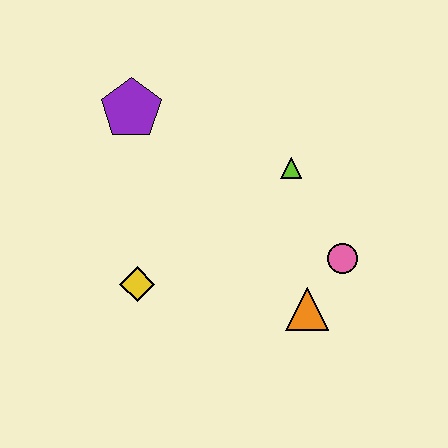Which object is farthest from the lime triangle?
The yellow diamond is farthest from the lime triangle.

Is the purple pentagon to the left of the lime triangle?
Yes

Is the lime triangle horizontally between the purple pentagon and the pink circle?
Yes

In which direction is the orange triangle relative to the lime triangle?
The orange triangle is below the lime triangle.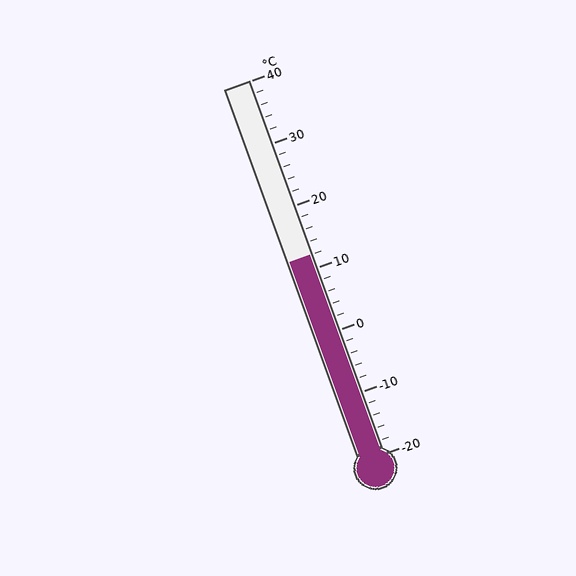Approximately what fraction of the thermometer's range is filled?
The thermometer is filled to approximately 55% of its range.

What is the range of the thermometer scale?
The thermometer scale ranges from -20°C to 40°C.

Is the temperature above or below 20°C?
The temperature is below 20°C.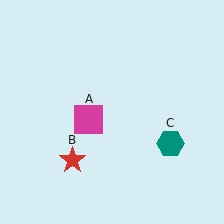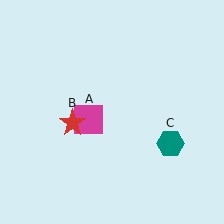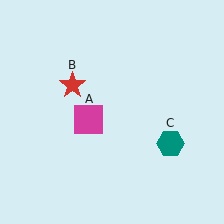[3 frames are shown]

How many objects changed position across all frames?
1 object changed position: red star (object B).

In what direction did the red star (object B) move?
The red star (object B) moved up.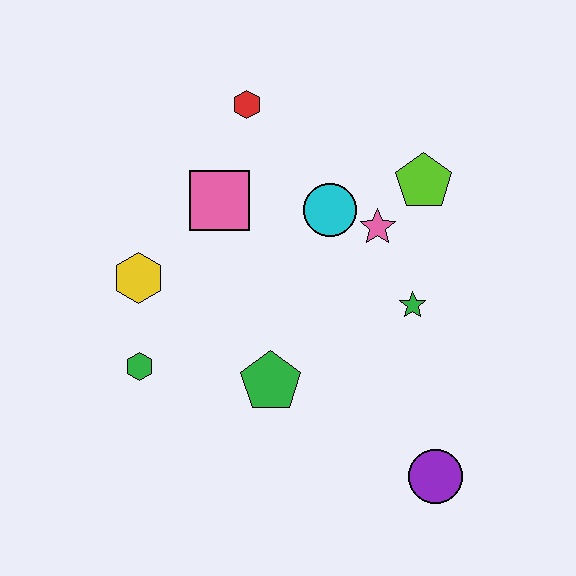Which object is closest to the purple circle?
The green star is closest to the purple circle.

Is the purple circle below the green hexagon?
Yes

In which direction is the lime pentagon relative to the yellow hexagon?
The lime pentagon is to the right of the yellow hexagon.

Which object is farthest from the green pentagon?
The red hexagon is farthest from the green pentagon.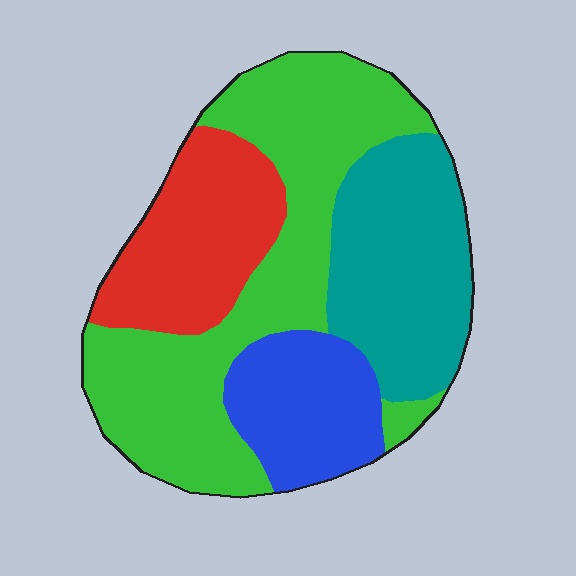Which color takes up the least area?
Blue, at roughly 15%.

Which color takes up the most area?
Green, at roughly 40%.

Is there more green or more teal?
Green.